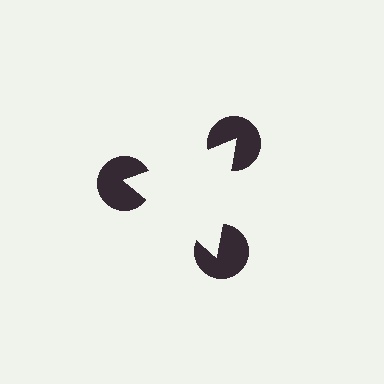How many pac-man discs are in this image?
There are 3 — one at each vertex of the illusory triangle.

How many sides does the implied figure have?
3 sides.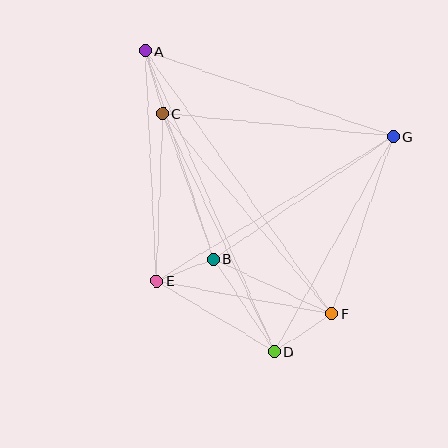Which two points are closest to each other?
Points B and E are closest to each other.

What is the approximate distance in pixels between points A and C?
The distance between A and C is approximately 65 pixels.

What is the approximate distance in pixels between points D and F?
The distance between D and F is approximately 69 pixels.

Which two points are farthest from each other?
Points A and D are farthest from each other.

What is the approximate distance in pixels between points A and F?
The distance between A and F is approximately 322 pixels.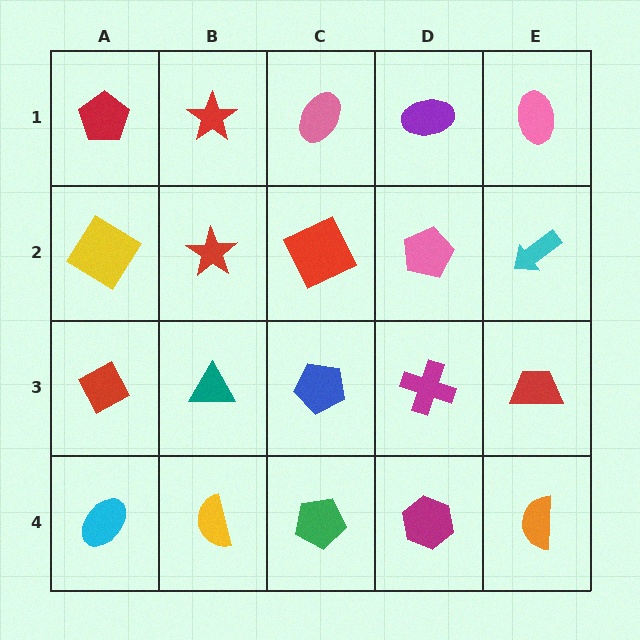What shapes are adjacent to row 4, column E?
A red trapezoid (row 3, column E), a magenta hexagon (row 4, column D).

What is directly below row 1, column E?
A cyan arrow.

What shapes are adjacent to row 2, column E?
A pink ellipse (row 1, column E), a red trapezoid (row 3, column E), a pink pentagon (row 2, column D).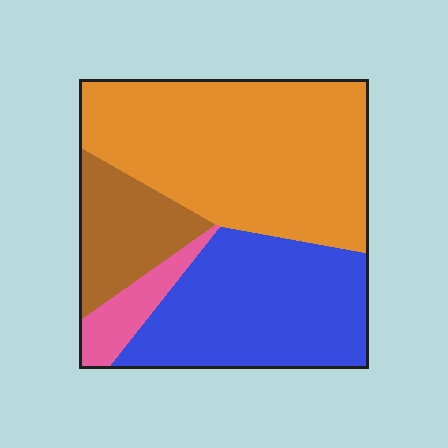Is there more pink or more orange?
Orange.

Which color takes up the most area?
Orange, at roughly 45%.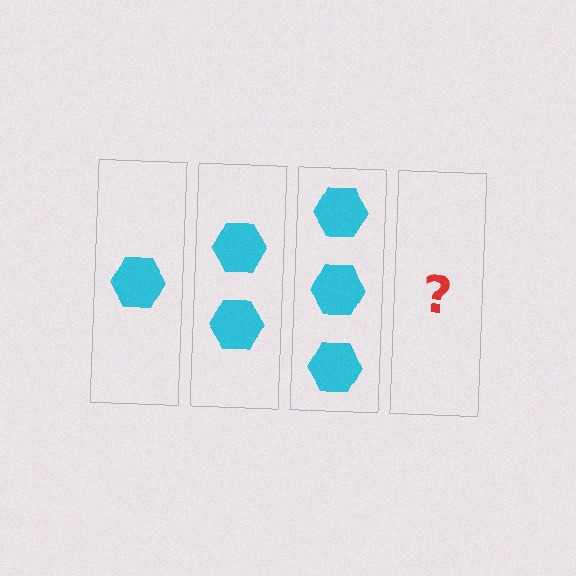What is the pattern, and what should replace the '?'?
The pattern is that each step adds one more hexagon. The '?' should be 4 hexagons.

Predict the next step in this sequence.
The next step is 4 hexagons.